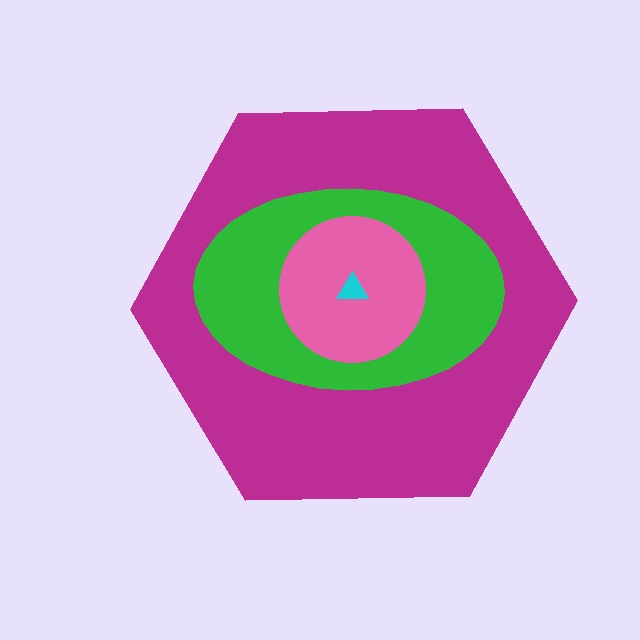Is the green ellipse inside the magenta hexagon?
Yes.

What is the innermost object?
The cyan triangle.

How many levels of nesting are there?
4.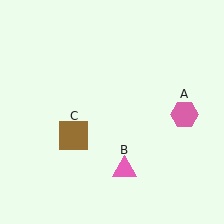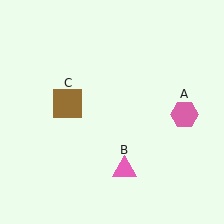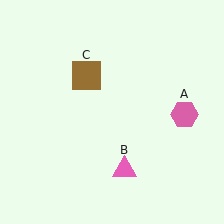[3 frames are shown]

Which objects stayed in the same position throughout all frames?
Pink hexagon (object A) and pink triangle (object B) remained stationary.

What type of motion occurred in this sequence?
The brown square (object C) rotated clockwise around the center of the scene.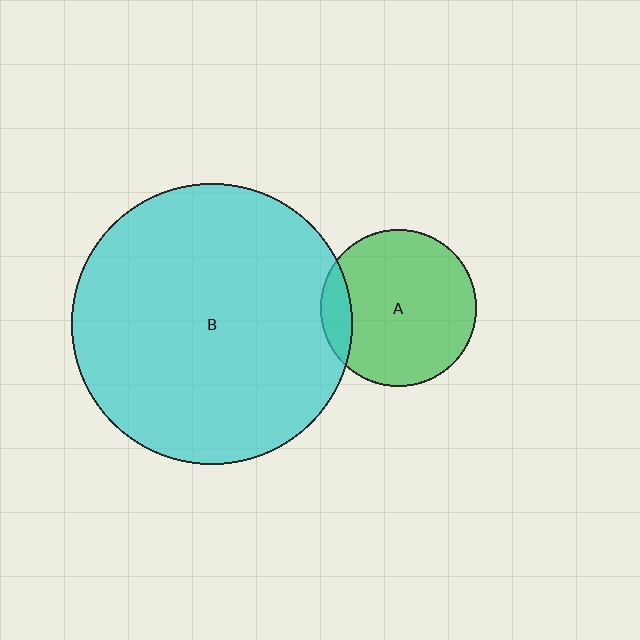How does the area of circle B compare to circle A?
Approximately 3.2 times.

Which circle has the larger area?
Circle B (cyan).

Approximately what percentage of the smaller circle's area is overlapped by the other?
Approximately 10%.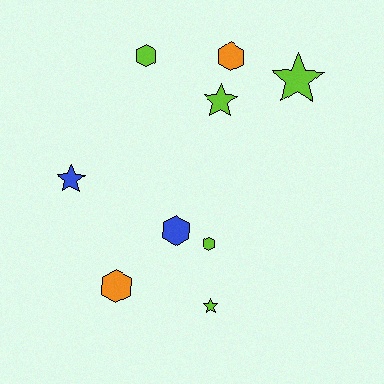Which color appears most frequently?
Lime, with 5 objects.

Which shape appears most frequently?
Hexagon, with 5 objects.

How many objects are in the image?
There are 9 objects.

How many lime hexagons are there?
There are 2 lime hexagons.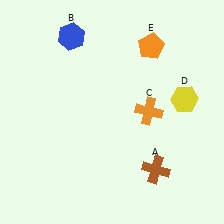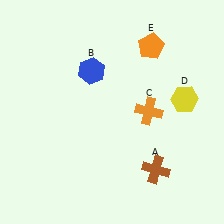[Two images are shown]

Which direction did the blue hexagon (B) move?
The blue hexagon (B) moved down.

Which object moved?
The blue hexagon (B) moved down.